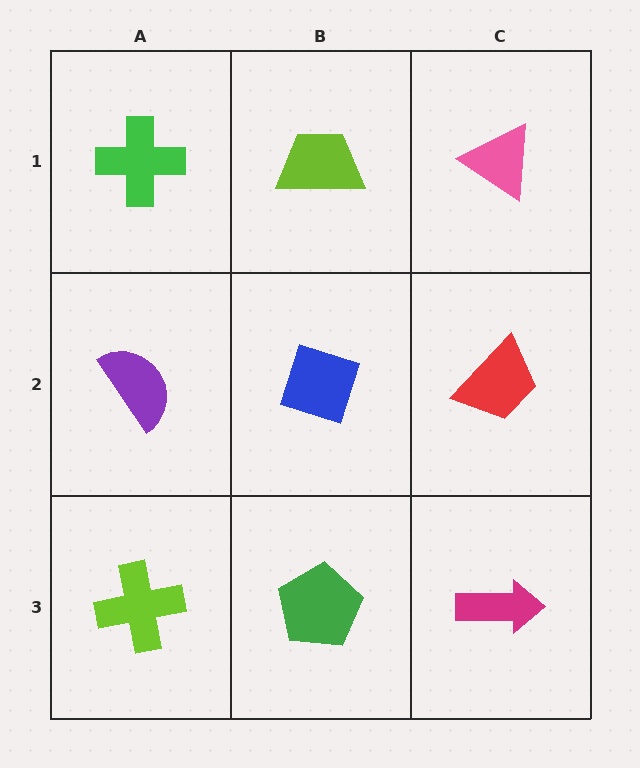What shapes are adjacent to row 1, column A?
A purple semicircle (row 2, column A), a lime trapezoid (row 1, column B).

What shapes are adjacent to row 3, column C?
A red trapezoid (row 2, column C), a green pentagon (row 3, column B).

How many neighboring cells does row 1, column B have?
3.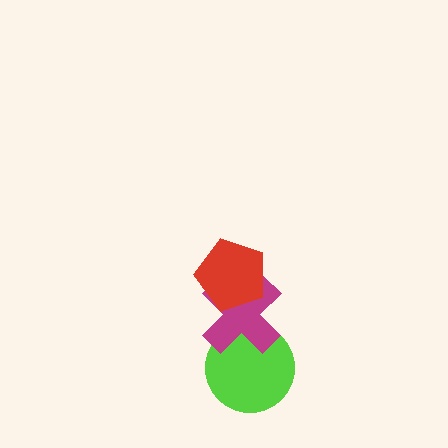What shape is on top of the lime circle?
The magenta cross is on top of the lime circle.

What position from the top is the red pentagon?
The red pentagon is 1st from the top.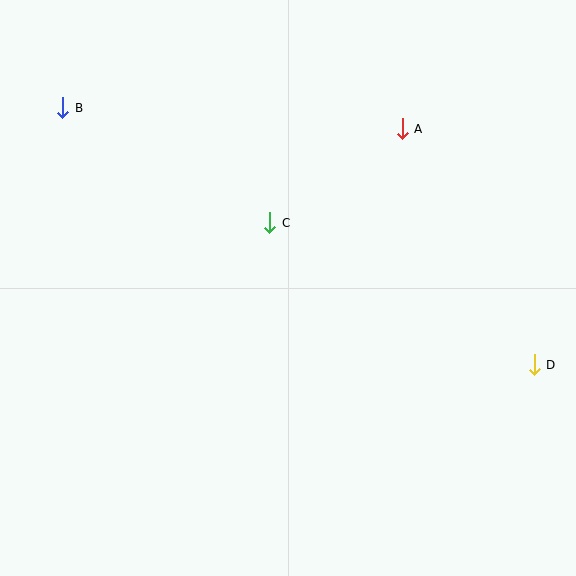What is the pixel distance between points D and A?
The distance between D and A is 271 pixels.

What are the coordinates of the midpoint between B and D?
The midpoint between B and D is at (299, 236).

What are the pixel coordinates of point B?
Point B is at (63, 108).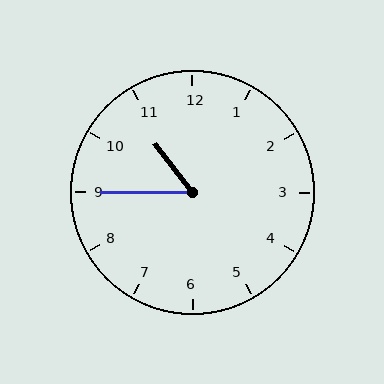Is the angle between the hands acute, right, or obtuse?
It is acute.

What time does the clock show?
10:45.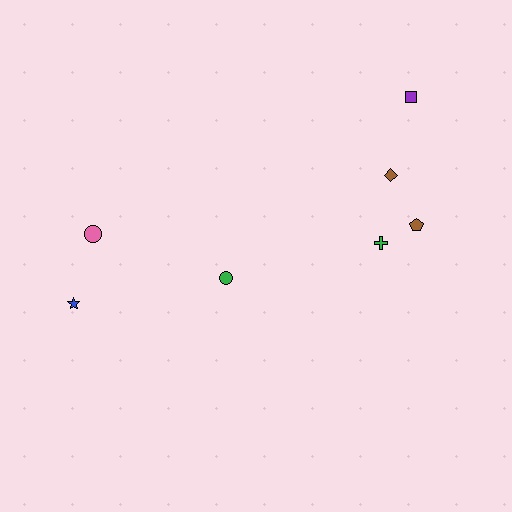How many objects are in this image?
There are 7 objects.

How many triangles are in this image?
There are no triangles.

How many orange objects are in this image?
There are no orange objects.